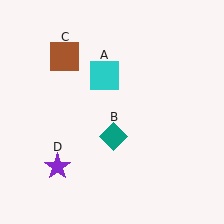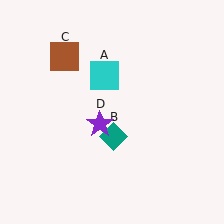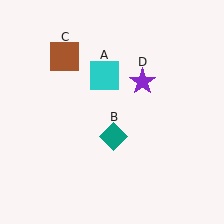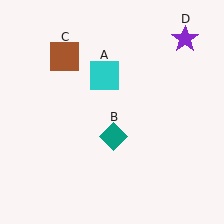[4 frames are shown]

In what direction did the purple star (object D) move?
The purple star (object D) moved up and to the right.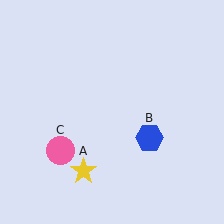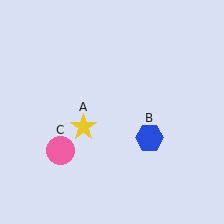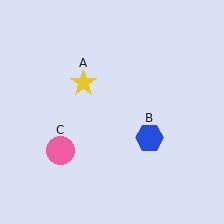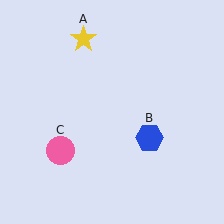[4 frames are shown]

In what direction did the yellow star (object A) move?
The yellow star (object A) moved up.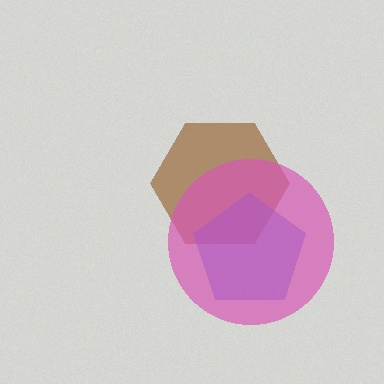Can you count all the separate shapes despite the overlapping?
Yes, there are 3 separate shapes.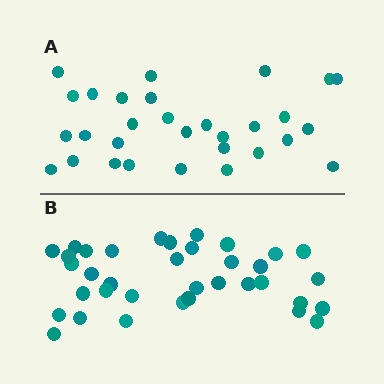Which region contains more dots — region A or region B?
Region B (the bottom region) has more dots.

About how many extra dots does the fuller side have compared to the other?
Region B has about 6 more dots than region A.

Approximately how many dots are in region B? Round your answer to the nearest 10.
About 40 dots. (The exact count is 36, which rounds to 40.)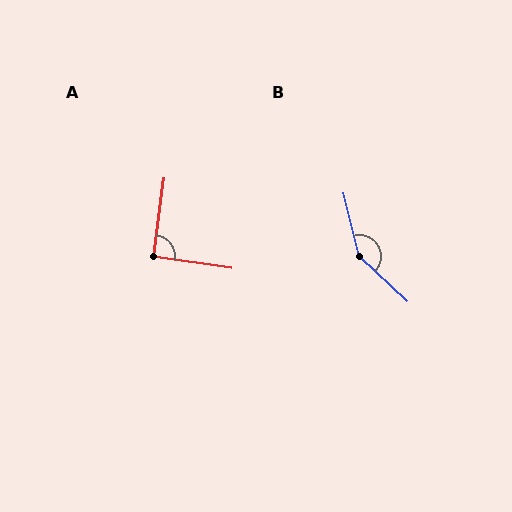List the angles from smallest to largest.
A (91°), B (147°).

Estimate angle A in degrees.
Approximately 91 degrees.